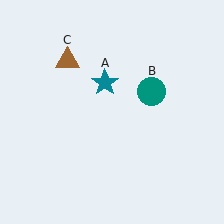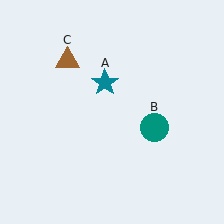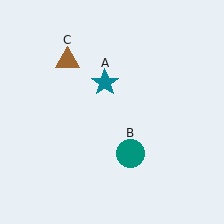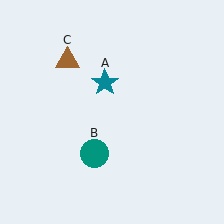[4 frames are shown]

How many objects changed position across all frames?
1 object changed position: teal circle (object B).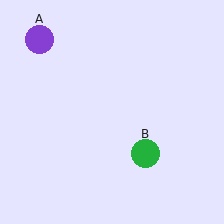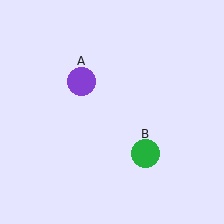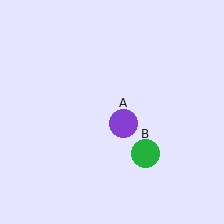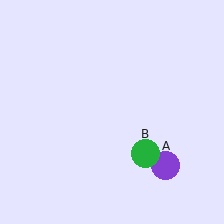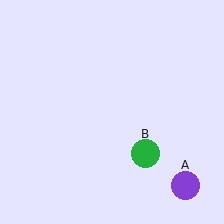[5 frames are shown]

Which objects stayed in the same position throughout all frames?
Green circle (object B) remained stationary.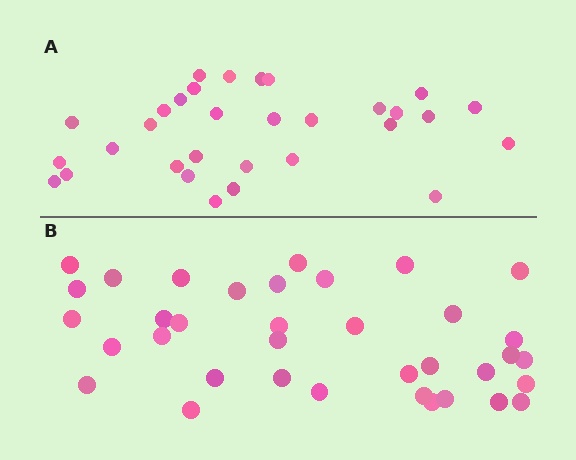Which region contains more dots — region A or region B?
Region B (the bottom region) has more dots.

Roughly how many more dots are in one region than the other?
Region B has about 5 more dots than region A.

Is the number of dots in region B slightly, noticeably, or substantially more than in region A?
Region B has only slightly more — the two regions are fairly close. The ratio is roughly 1.2 to 1.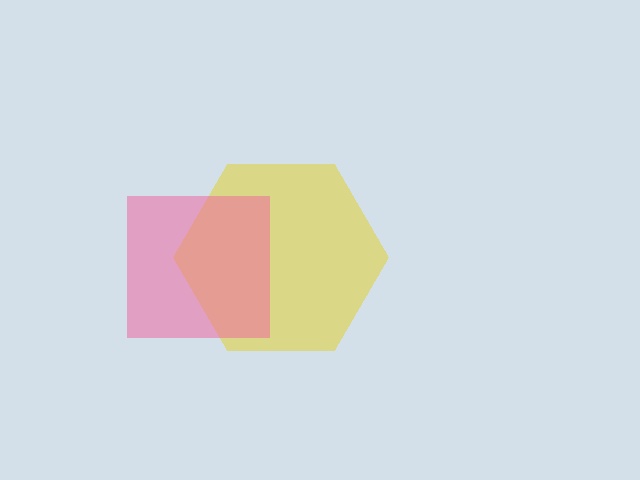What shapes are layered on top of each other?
The layered shapes are: a yellow hexagon, a pink square.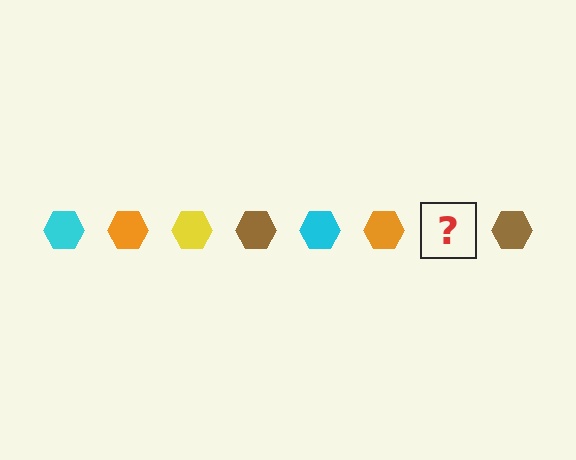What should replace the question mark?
The question mark should be replaced with a yellow hexagon.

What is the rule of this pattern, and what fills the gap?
The rule is that the pattern cycles through cyan, orange, yellow, brown hexagons. The gap should be filled with a yellow hexagon.